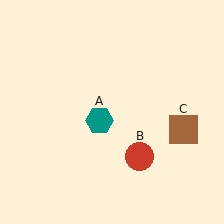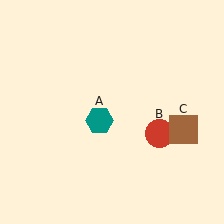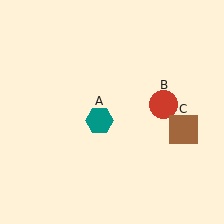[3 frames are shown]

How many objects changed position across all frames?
1 object changed position: red circle (object B).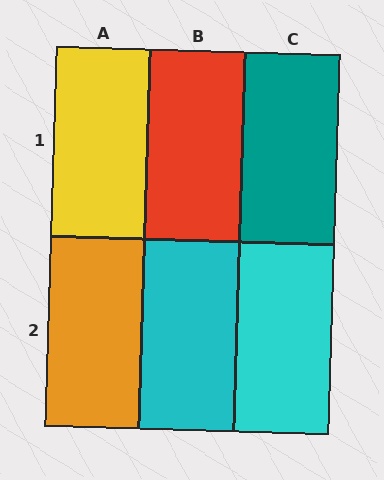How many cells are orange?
1 cell is orange.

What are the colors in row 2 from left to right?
Orange, cyan, cyan.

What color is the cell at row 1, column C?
Teal.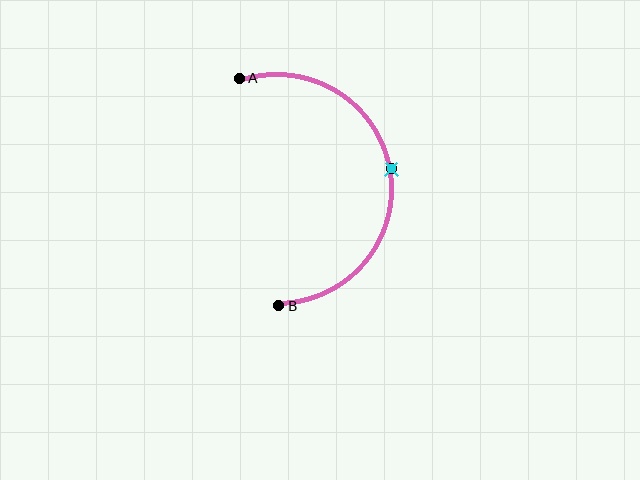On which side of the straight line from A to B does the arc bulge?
The arc bulges to the right of the straight line connecting A and B.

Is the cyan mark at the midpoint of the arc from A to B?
Yes. The cyan mark lies on the arc at equal arc-length from both A and B — it is the arc midpoint.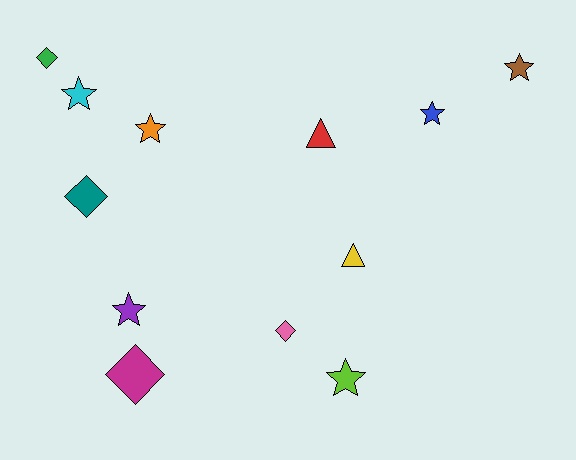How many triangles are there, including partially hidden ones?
There are 2 triangles.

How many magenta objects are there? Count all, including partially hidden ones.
There is 1 magenta object.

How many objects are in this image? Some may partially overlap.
There are 12 objects.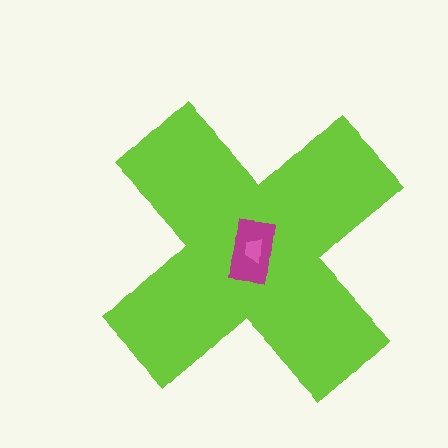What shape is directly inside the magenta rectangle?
The pink trapezoid.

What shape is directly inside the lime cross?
The magenta rectangle.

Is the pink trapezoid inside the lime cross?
Yes.